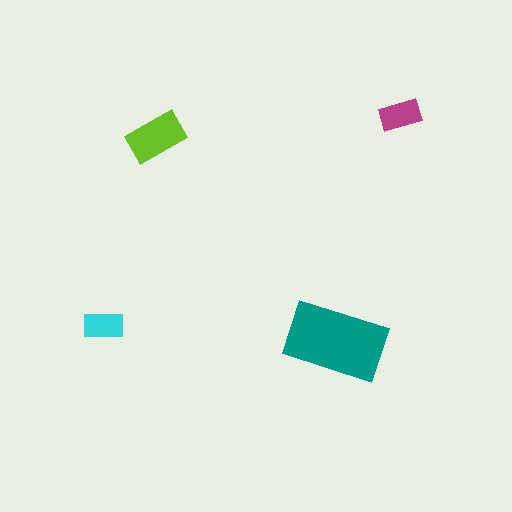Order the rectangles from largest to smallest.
the teal one, the lime one, the magenta one, the cyan one.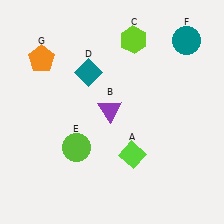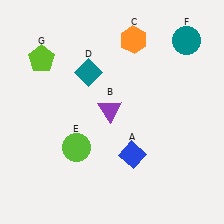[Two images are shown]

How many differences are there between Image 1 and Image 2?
There are 3 differences between the two images.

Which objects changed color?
A changed from lime to blue. C changed from lime to orange. G changed from orange to lime.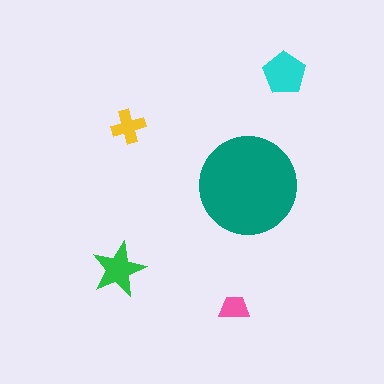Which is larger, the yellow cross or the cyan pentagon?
The cyan pentagon.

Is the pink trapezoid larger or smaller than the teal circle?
Smaller.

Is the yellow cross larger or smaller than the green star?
Smaller.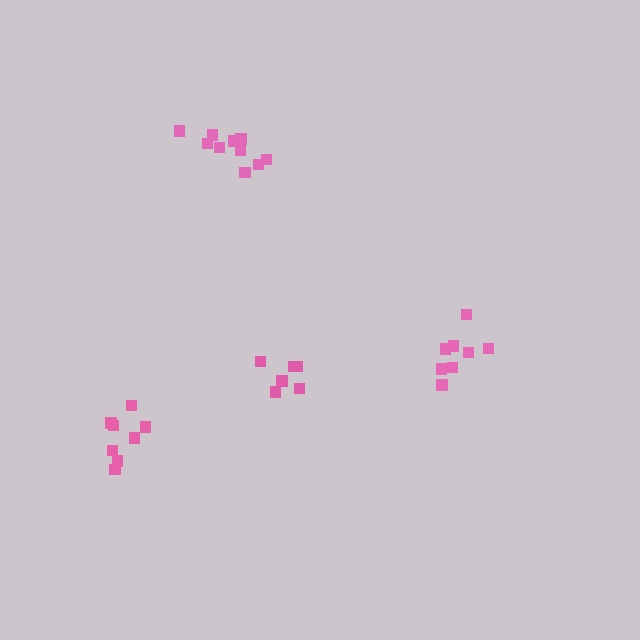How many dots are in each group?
Group 1: 8 dots, Group 2: 8 dots, Group 3: 10 dots, Group 4: 6 dots (32 total).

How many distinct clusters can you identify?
There are 4 distinct clusters.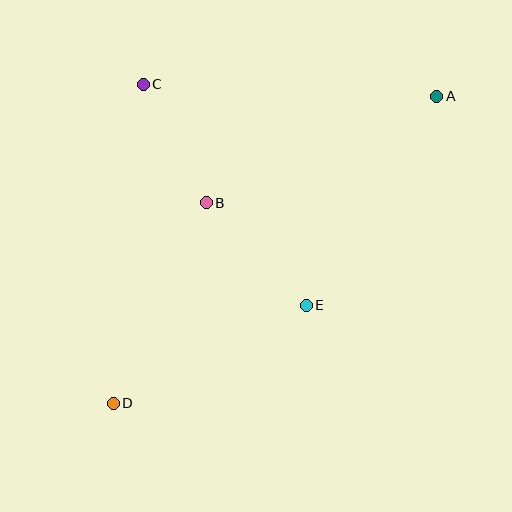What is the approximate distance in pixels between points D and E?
The distance between D and E is approximately 216 pixels.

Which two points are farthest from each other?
Points A and D are farthest from each other.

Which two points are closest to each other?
Points B and C are closest to each other.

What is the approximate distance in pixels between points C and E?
The distance between C and E is approximately 275 pixels.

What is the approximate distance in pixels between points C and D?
The distance between C and D is approximately 320 pixels.